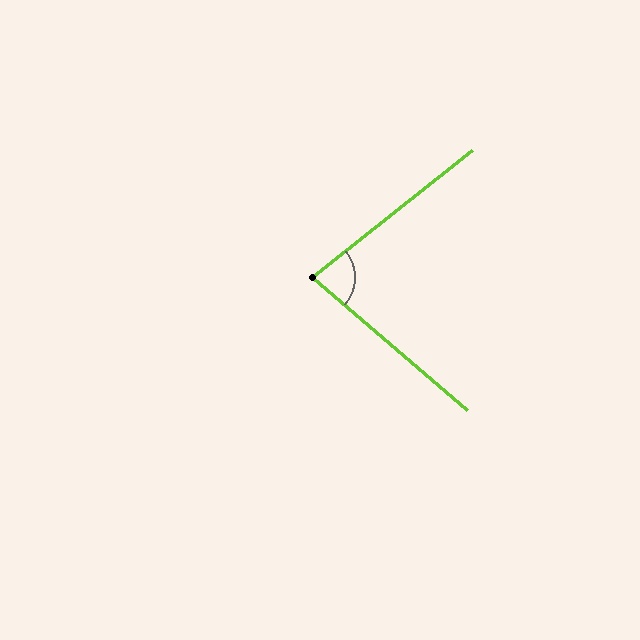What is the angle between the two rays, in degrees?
Approximately 79 degrees.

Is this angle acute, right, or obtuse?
It is acute.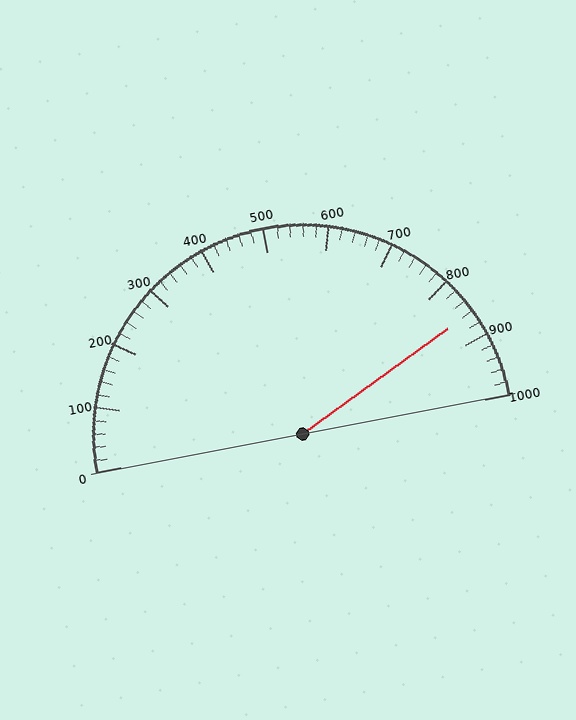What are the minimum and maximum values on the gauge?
The gauge ranges from 0 to 1000.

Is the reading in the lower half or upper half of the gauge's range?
The reading is in the upper half of the range (0 to 1000).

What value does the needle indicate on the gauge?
The needle indicates approximately 860.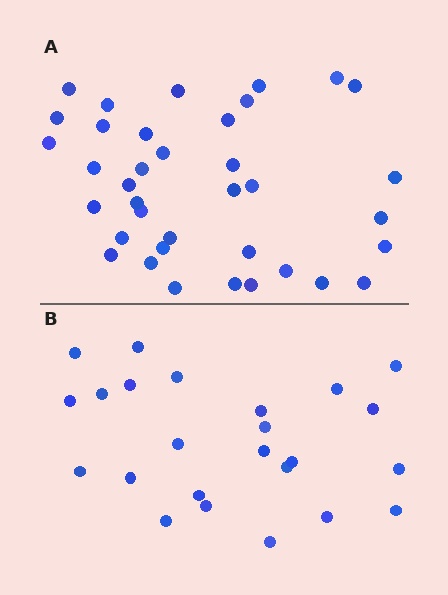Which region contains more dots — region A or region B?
Region A (the top region) has more dots.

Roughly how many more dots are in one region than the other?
Region A has approximately 15 more dots than region B.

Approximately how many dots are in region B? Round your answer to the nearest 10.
About 20 dots. (The exact count is 24, which rounds to 20.)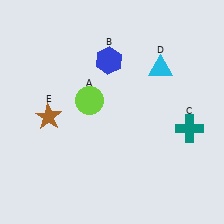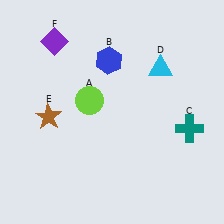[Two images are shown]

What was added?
A purple diamond (F) was added in Image 2.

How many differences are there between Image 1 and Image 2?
There is 1 difference between the two images.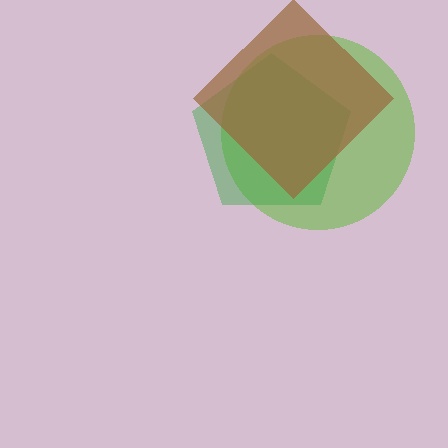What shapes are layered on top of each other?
The layered shapes are: a lime circle, a green pentagon, a brown diamond.